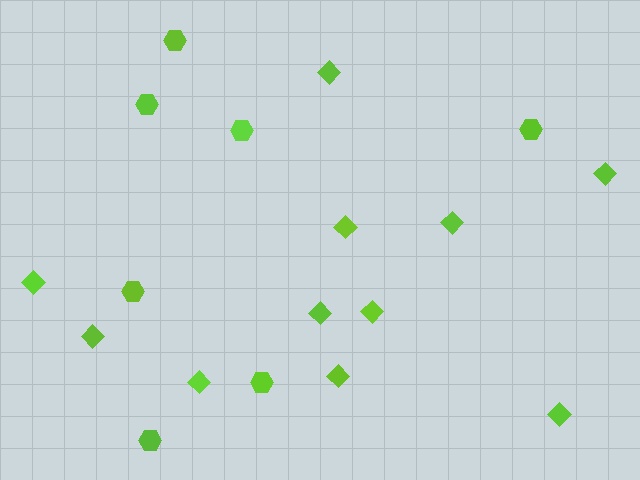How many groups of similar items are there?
There are 2 groups: one group of hexagons (7) and one group of diamonds (11).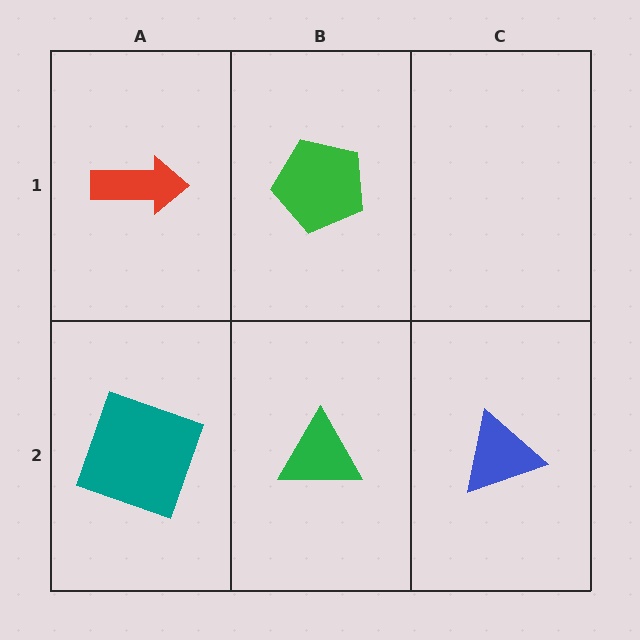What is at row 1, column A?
A red arrow.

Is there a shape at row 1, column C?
No, that cell is empty.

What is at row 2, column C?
A blue triangle.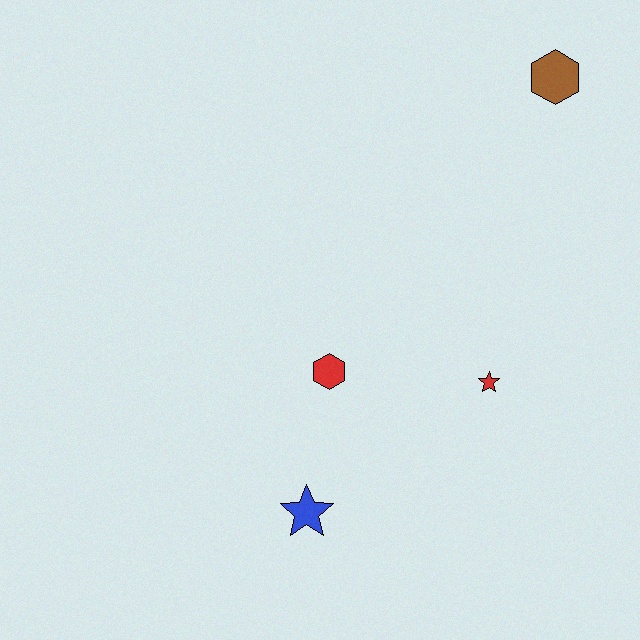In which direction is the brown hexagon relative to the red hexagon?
The brown hexagon is above the red hexagon.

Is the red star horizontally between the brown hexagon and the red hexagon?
Yes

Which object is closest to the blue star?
The red hexagon is closest to the blue star.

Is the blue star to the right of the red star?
No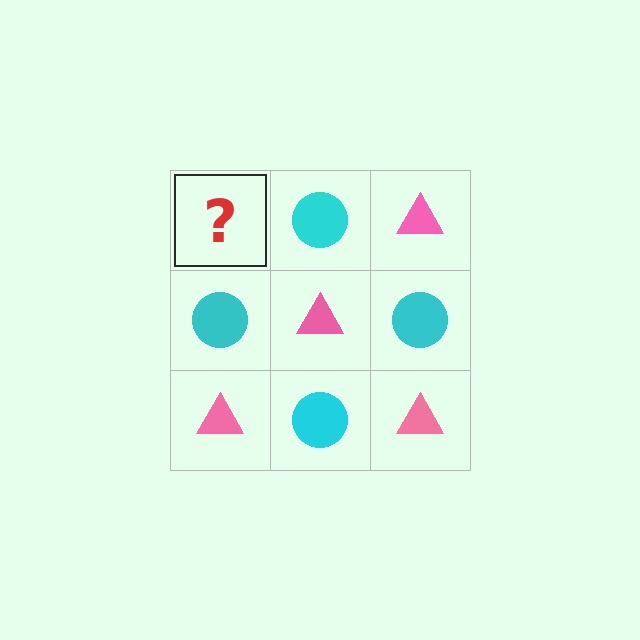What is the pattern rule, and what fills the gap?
The rule is that it alternates pink triangle and cyan circle in a checkerboard pattern. The gap should be filled with a pink triangle.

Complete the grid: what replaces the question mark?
The question mark should be replaced with a pink triangle.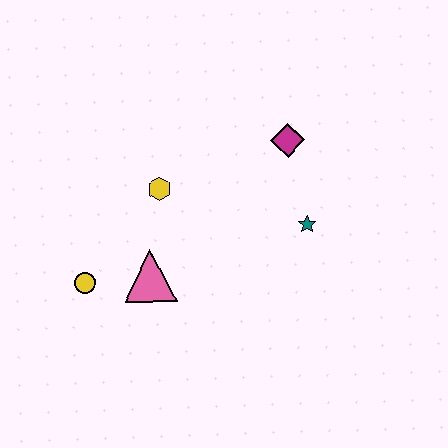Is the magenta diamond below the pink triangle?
No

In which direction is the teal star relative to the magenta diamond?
The teal star is below the magenta diamond.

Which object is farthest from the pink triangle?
The magenta diamond is farthest from the pink triangle.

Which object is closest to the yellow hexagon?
The pink triangle is closest to the yellow hexagon.